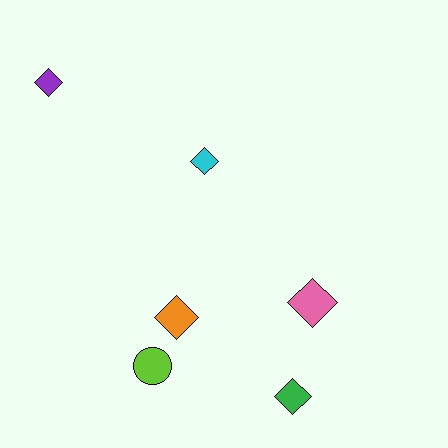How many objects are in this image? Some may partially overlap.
There are 6 objects.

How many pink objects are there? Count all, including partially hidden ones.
There is 1 pink object.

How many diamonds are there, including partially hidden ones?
There are 5 diamonds.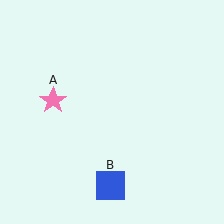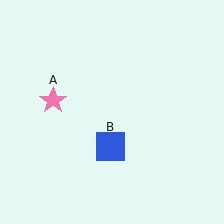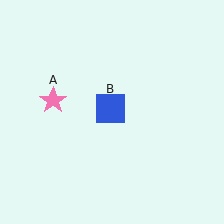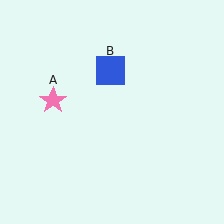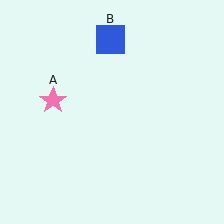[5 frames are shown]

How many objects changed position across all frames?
1 object changed position: blue square (object B).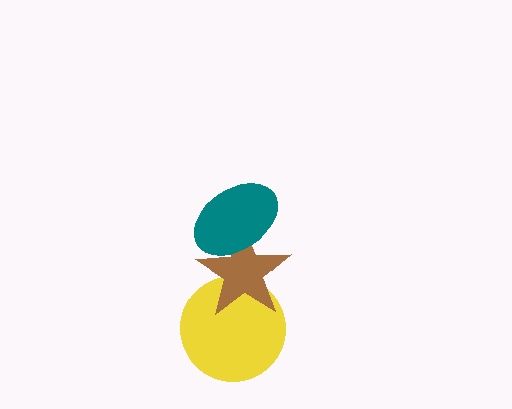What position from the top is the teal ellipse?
The teal ellipse is 1st from the top.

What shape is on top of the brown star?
The teal ellipse is on top of the brown star.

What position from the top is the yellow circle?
The yellow circle is 3rd from the top.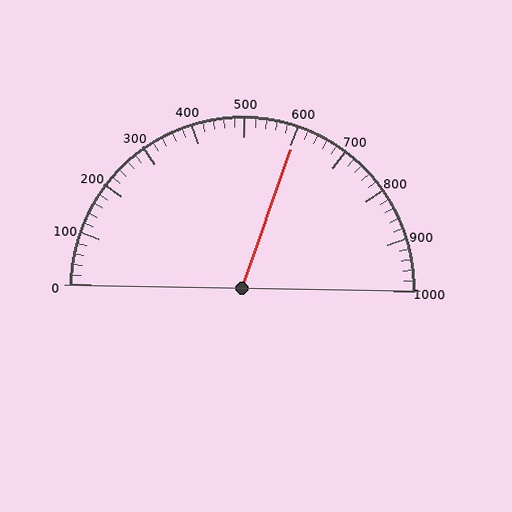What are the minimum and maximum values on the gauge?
The gauge ranges from 0 to 1000.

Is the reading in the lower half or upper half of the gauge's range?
The reading is in the upper half of the range (0 to 1000).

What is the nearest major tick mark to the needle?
The nearest major tick mark is 600.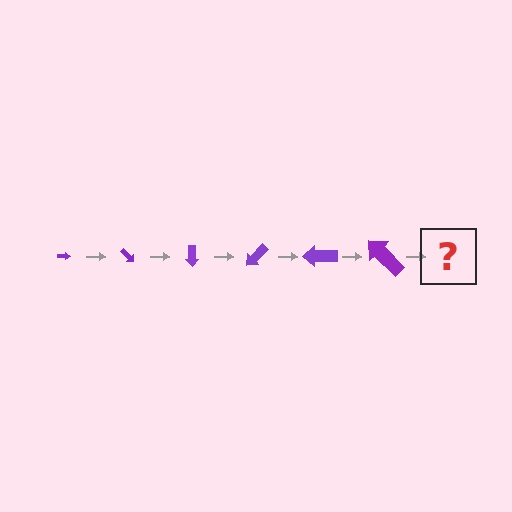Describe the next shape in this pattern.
It should be an arrow, larger than the previous one and rotated 270 degrees from the start.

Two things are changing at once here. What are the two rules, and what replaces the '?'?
The two rules are that the arrow grows larger each step and it rotates 45 degrees each step. The '?' should be an arrow, larger than the previous one and rotated 270 degrees from the start.